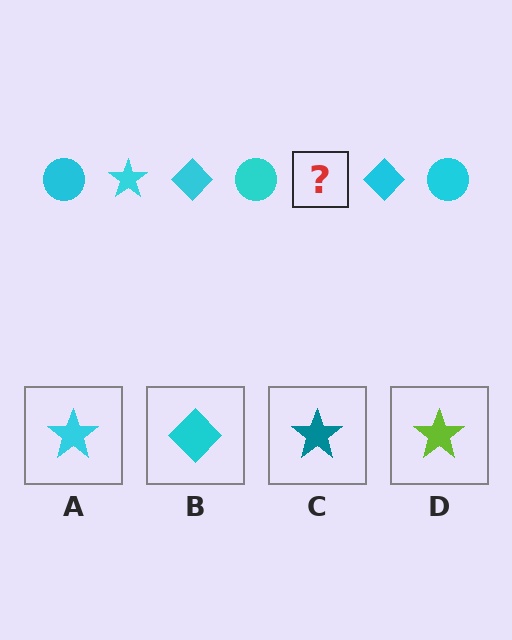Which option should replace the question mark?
Option A.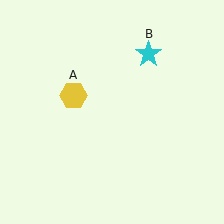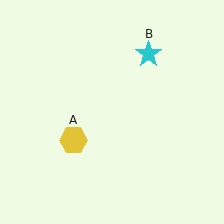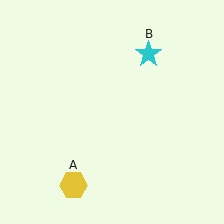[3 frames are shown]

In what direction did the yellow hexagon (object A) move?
The yellow hexagon (object A) moved down.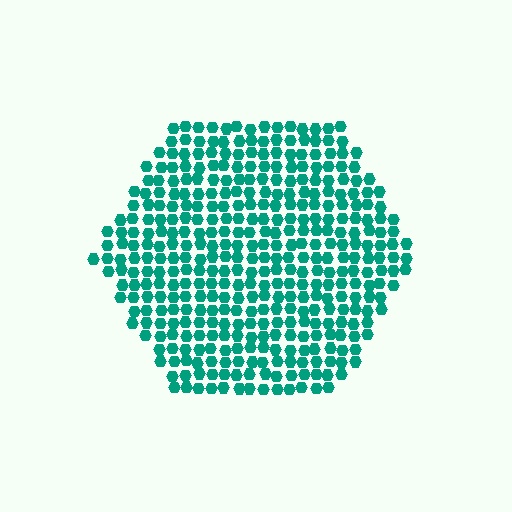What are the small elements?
The small elements are hexagons.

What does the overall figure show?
The overall figure shows a hexagon.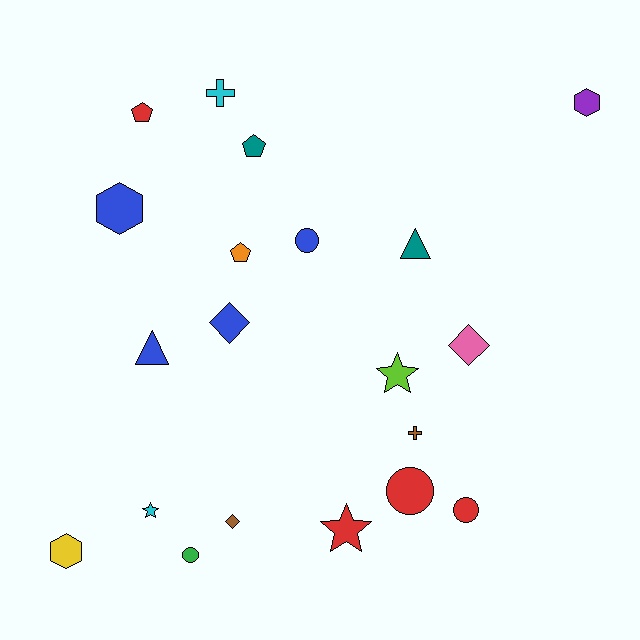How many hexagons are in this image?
There are 3 hexagons.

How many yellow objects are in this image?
There is 1 yellow object.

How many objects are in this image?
There are 20 objects.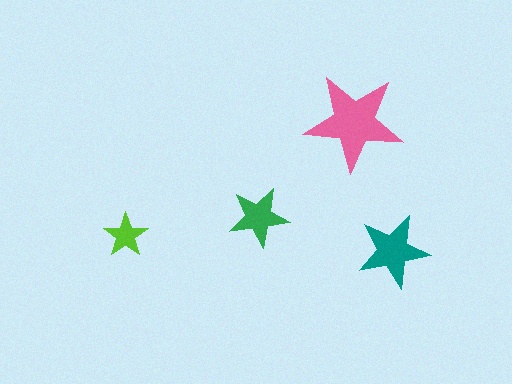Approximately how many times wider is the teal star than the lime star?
About 1.5 times wider.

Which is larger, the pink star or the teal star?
The pink one.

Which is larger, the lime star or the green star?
The green one.